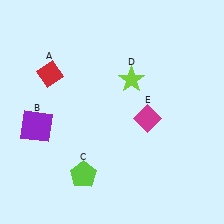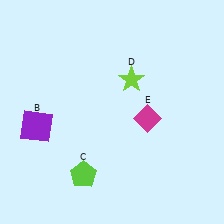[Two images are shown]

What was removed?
The red diamond (A) was removed in Image 2.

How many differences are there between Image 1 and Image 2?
There is 1 difference between the two images.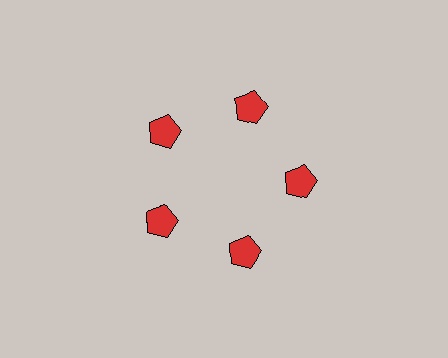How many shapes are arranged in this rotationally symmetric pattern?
There are 5 shapes, arranged in 5 groups of 1.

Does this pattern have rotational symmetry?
Yes, this pattern has 5-fold rotational symmetry. It looks the same after rotating 72 degrees around the center.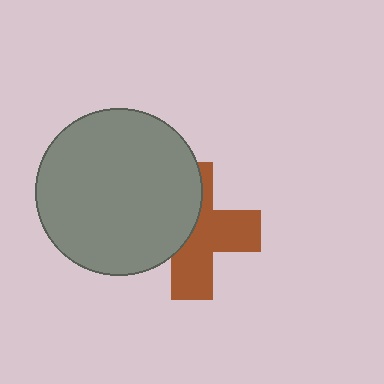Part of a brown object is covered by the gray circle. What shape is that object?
It is a cross.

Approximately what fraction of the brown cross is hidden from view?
Roughly 44% of the brown cross is hidden behind the gray circle.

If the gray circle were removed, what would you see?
You would see the complete brown cross.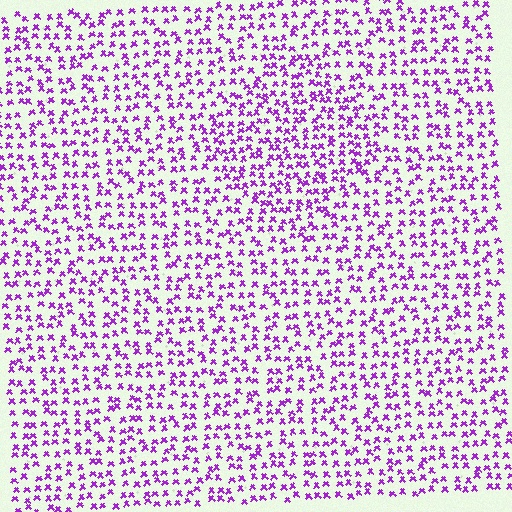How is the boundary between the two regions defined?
The boundary is defined by a change in element density (approximately 1.4x ratio). All elements are the same color, size, and shape.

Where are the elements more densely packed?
The elements are more densely packed inside the diamond boundary.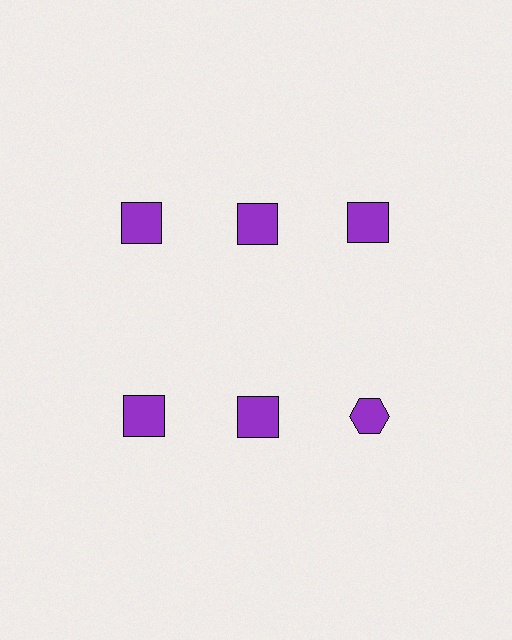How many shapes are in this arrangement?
There are 6 shapes arranged in a grid pattern.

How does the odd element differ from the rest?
It has a different shape: hexagon instead of square.